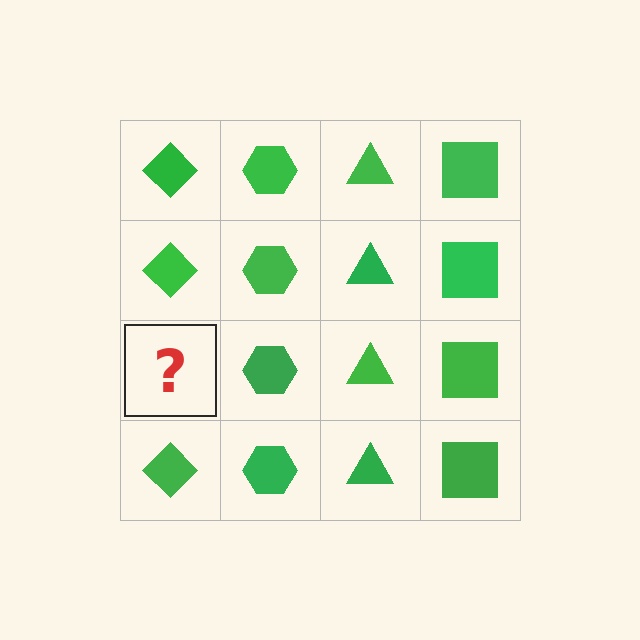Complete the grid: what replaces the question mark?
The question mark should be replaced with a green diamond.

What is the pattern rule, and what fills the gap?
The rule is that each column has a consistent shape. The gap should be filled with a green diamond.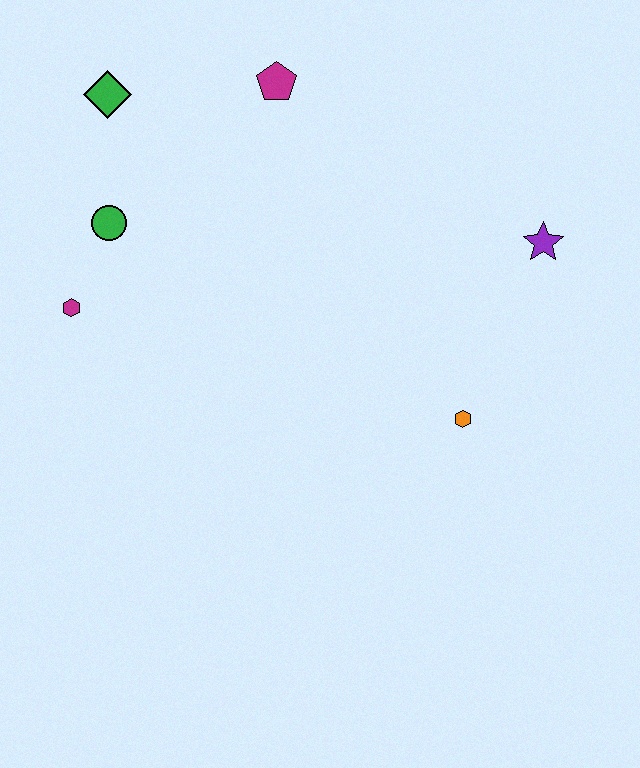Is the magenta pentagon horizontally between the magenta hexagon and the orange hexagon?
Yes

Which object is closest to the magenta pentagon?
The green diamond is closest to the magenta pentagon.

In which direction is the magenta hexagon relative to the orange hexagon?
The magenta hexagon is to the left of the orange hexagon.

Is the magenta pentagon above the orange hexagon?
Yes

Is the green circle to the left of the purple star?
Yes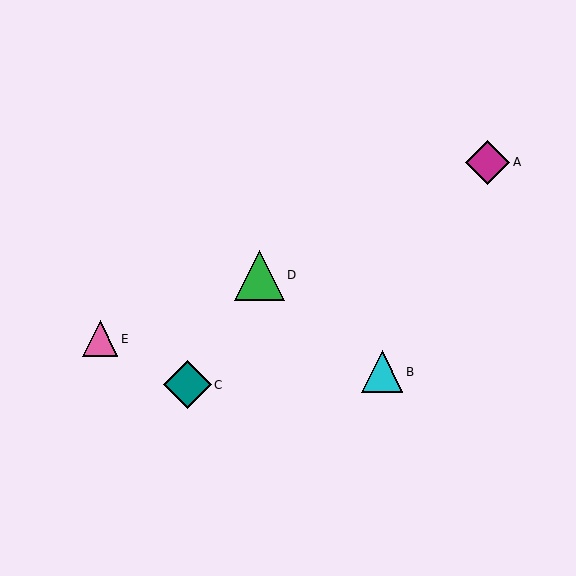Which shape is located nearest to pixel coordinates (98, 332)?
The pink triangle (labeled E) at (100, 339) is nearest to that location.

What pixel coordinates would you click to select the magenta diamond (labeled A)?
Click at (487, 162) to select the magenta diamond A.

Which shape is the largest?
The green triangle (labeled D) is the largest.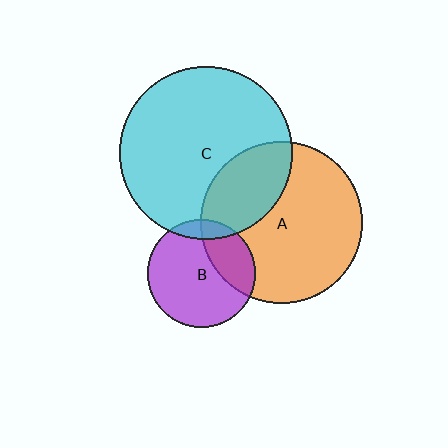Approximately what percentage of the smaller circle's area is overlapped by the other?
Approximately 30%.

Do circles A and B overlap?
Yes.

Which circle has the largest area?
Circle C (cyan).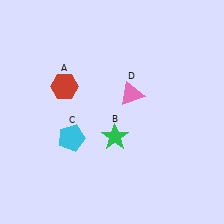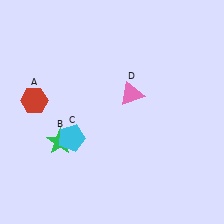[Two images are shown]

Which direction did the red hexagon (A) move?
The red hexagon (A) moved left.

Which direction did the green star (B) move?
The green star (B) moved left.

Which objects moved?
The objects that moved are: the red hexagon (A), the green star (B).